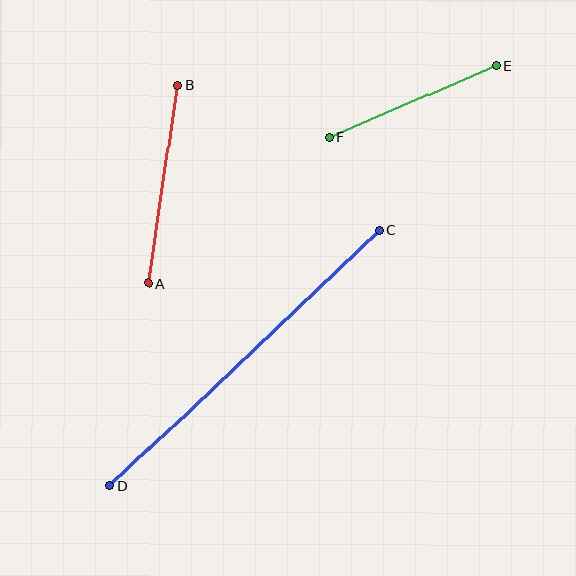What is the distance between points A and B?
The distance is approximately 201 pixels.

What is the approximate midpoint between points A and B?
The midpoint is at approximately (163, 184) pixels.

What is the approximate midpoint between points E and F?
The midpoint is at approximately (412, 101) pixels.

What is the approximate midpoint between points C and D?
The midpoint is at approximately (245, 358) pixels.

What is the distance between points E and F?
The distance is approximately 182 pixels.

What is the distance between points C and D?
The distance is approximately 371 pixels.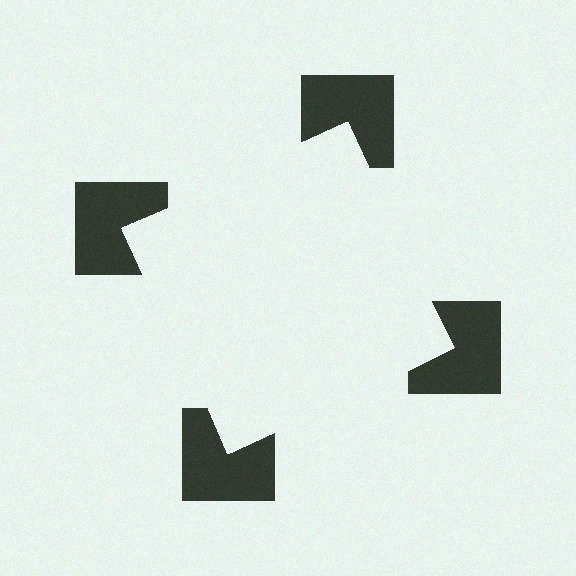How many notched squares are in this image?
There are 4 — one at each vertex of the illusory square.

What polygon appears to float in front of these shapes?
An illusory square — its edges are inferred from the aligned wedge cuts in the notched squares, not physically drawn.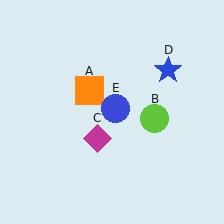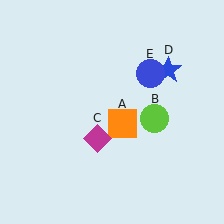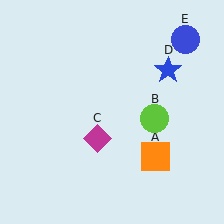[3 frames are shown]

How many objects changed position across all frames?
2 objects changed position: orange square (object A), blue circle (object E).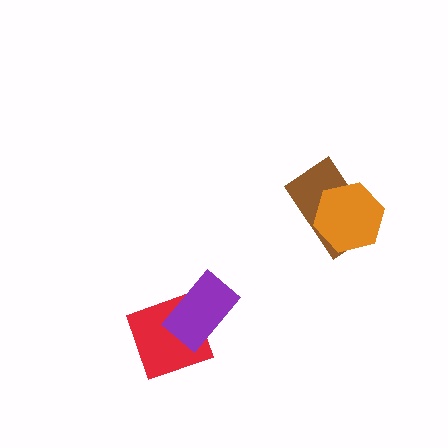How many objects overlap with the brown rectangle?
1 object overlaps with the brown rectangle.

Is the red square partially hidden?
Yes, it is partially covered by another shape.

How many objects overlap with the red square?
1 object overlaps with the red square.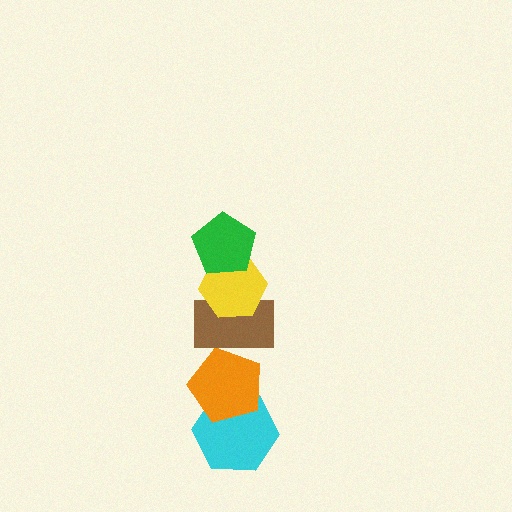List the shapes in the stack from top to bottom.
From top to bottom: the green pentagon, the yellow hexagon, the brown rectangle, the orange pentagon, the cyan hexagon.